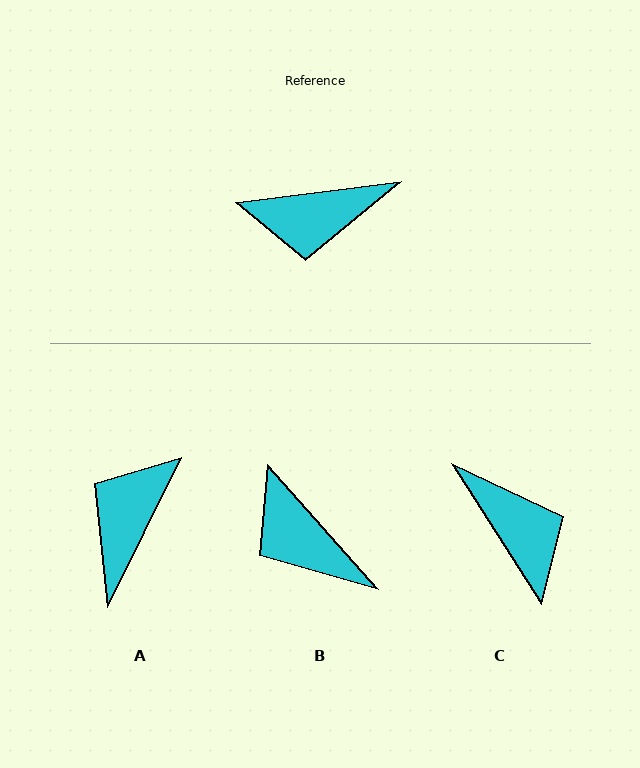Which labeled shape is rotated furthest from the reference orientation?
A, about 123 degrees away.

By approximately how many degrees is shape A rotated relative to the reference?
Approximately 123 degrees clockwise.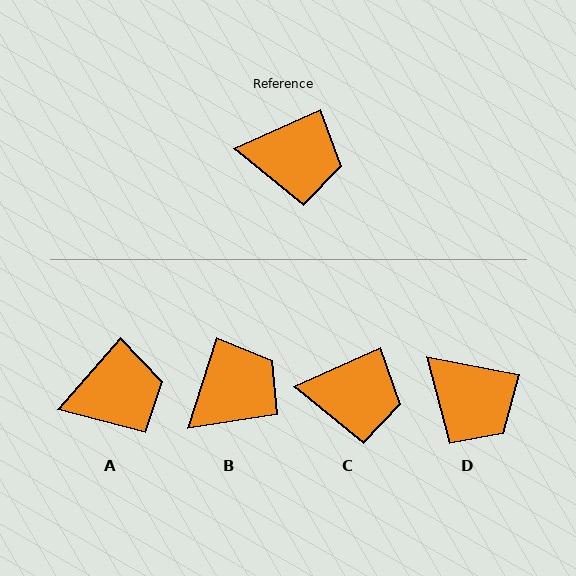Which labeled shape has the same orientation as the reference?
C.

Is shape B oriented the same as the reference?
No, it is off by about 49 degrees.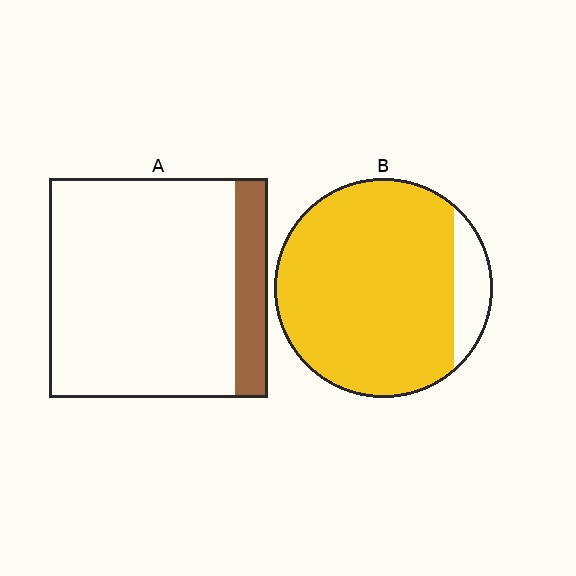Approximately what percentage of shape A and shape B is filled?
A is approximately 15% and B is approximately 90%.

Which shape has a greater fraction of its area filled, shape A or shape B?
Shape B.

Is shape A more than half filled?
No.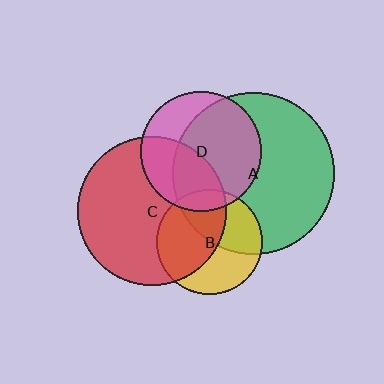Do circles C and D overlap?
Yes.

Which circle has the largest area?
Circle A (green).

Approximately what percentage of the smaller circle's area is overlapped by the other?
Approximately 40%.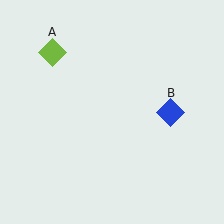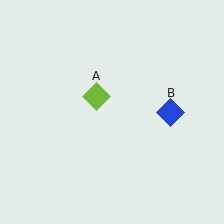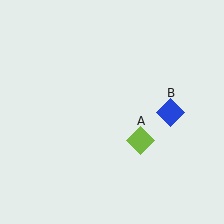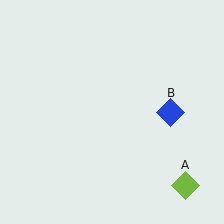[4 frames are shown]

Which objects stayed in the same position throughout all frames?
Blue diamond (object B) remained stationary.